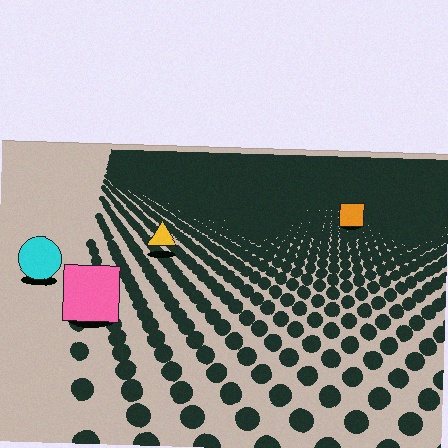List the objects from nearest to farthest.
From nearest to farthest: the pink square, the cyan circle, the yellow triangle, the orange square.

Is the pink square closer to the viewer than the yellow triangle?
Yes. The pink square is closer — you can tell from the texture gradient: the ground texture is coarser near it.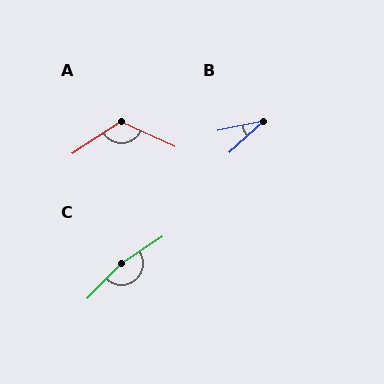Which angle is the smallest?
B, at approximately 30 degrees.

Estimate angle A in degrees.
Approximately 122 degrees.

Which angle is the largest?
C, at approximately 168 degrees.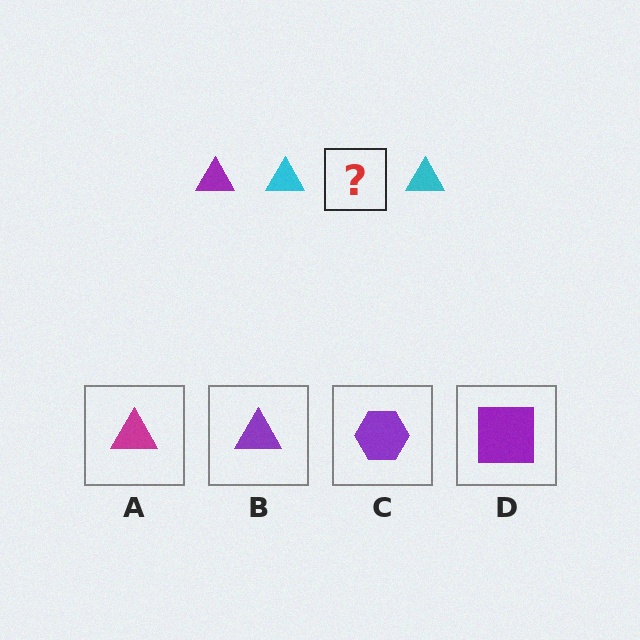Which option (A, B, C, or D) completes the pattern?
B.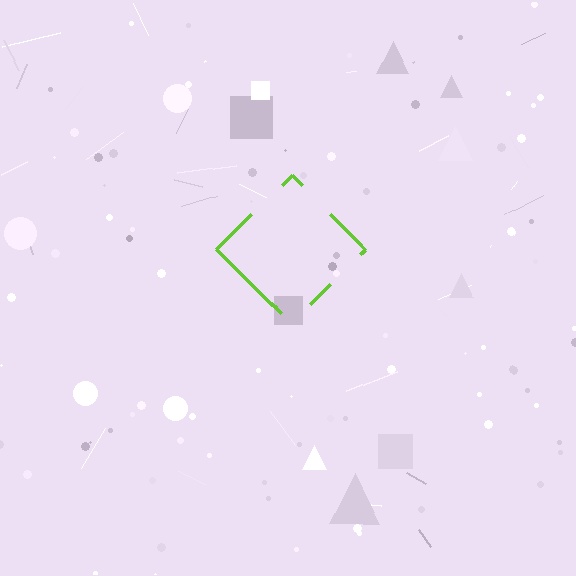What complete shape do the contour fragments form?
The contour fragments form a diamond.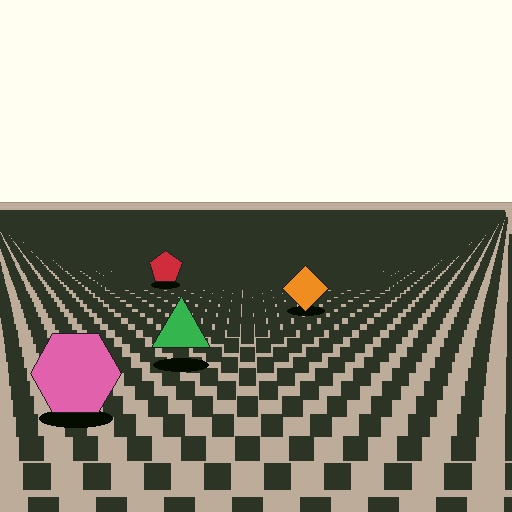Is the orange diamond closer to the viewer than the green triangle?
No. The green triangle is closer — you can tell from the texture gradient: the ground texture is coarser near it.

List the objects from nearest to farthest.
From nearest to farthest: the pink hexagon, the green triangle, the orange diamond, the red pentagon.